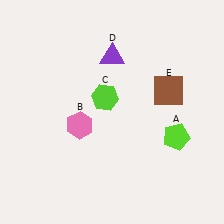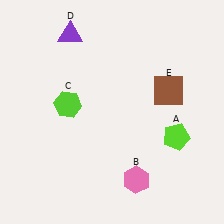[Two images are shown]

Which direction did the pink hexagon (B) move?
The pink hexagon (B) moved right.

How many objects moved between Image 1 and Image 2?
3 objects moved between the two images.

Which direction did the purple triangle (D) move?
The purple triangle (D) moved left.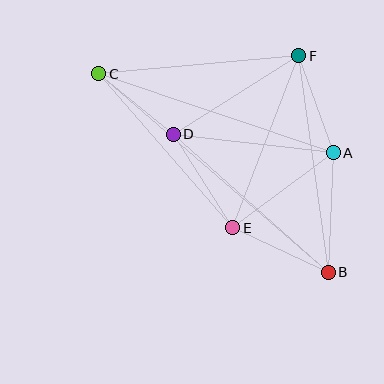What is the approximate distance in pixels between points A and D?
The distance between A and D is approximately 161 pixels.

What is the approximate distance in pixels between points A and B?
The distance between A and B is approximately 120 pixels.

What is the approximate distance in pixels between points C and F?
The distance between C and F is approximately 201 pixels.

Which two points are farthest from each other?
Points B and C are farthest from each other.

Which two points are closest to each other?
Points C and D are closest to each other.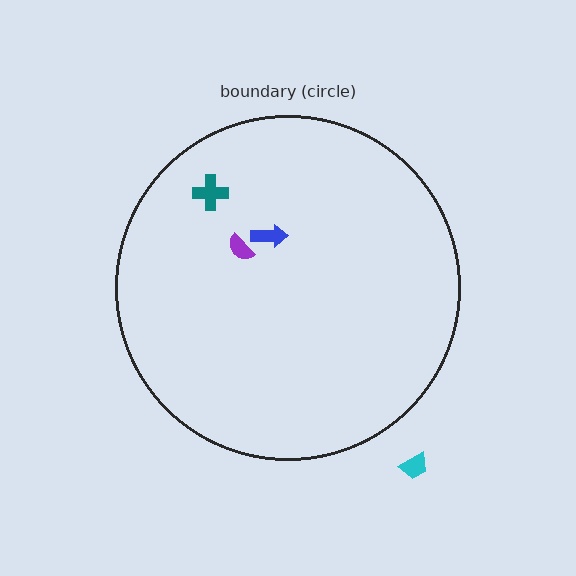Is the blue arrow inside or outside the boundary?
Inside.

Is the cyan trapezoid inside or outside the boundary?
Outside.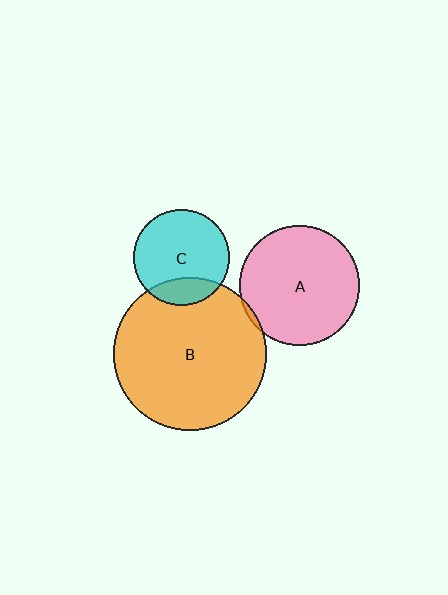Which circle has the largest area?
Circle B (orange).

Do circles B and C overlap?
Yes.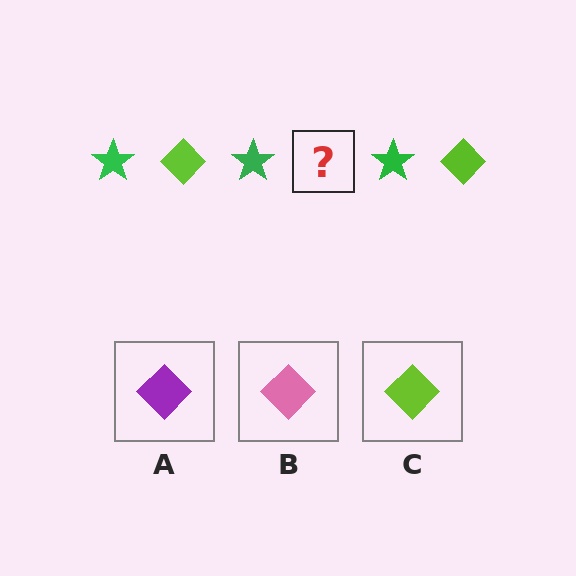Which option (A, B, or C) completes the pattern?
C.